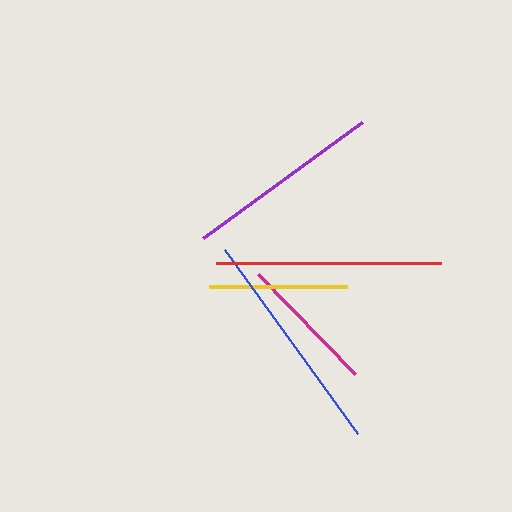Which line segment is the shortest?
The yellow line is the shortest at approximately 138 pixels.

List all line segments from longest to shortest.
From longest to shortest: blue, red, purple, magenta, yellow.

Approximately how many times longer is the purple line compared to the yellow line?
The purple line is approximately 1.4 times the length of the yellow line.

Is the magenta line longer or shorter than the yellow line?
The magenta line is longer than the yellow line.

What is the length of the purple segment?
The purple segment is approximately 196 pixels long.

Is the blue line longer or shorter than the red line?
The blue line is longer than the red line.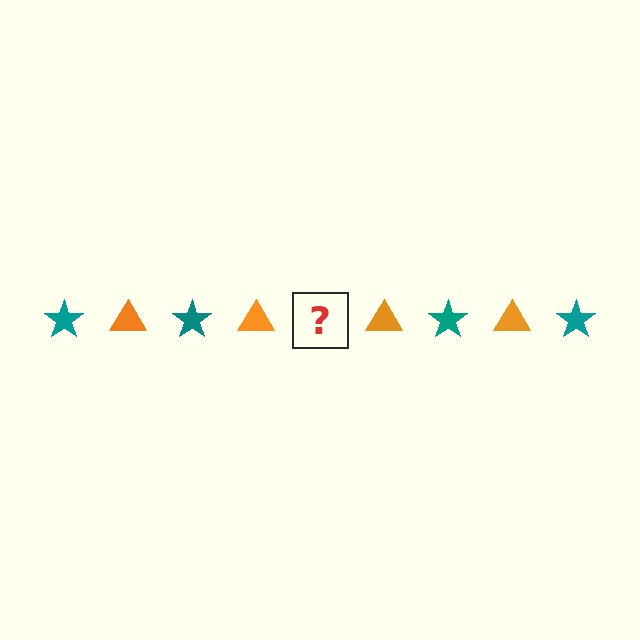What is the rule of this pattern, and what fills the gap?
The rule is that the pattern alternates between teal star and orange triangle. The gap should be filled with a teal star.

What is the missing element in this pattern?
The missing element is a teal star.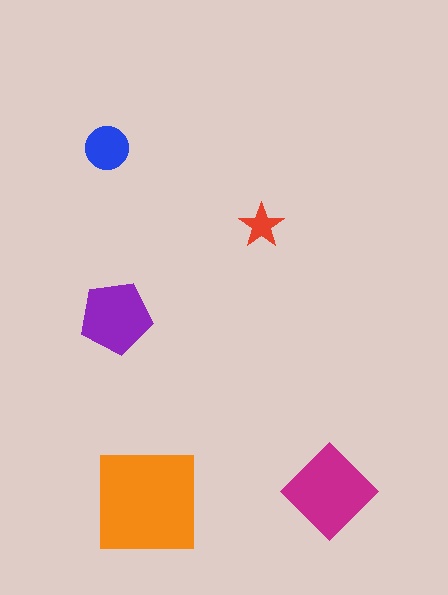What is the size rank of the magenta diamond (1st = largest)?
2nd.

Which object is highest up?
The blue circle is topmost.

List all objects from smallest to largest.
The red star, the blue circle, the purple pentagon, the magenta diamond, the orange square.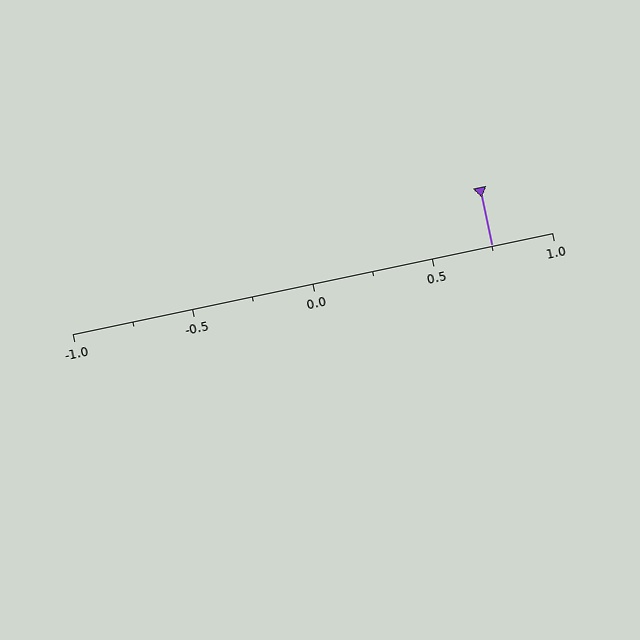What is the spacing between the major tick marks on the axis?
The major ticks are spaced 0.5 apart.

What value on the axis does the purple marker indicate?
The marker indicates approximately 0.75.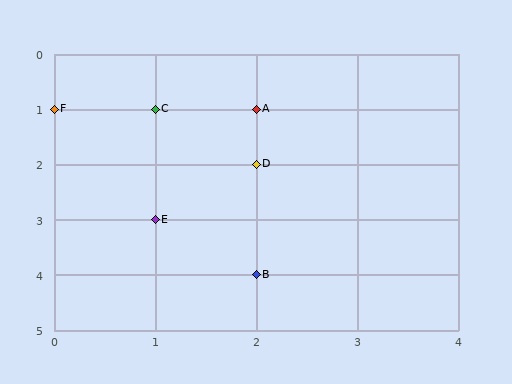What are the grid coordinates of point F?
Point F is at grid coordinates (0, 1).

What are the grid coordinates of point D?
Point D is at grid coordinates (2, 2).